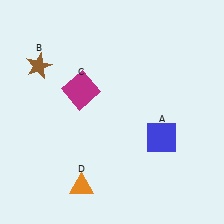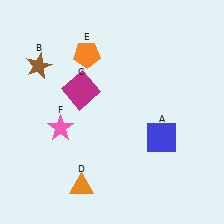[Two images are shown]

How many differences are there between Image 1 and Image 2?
There are 2 differences between the two images.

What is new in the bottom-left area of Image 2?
A pink star (F) was added in the bottom-left area of Image 2.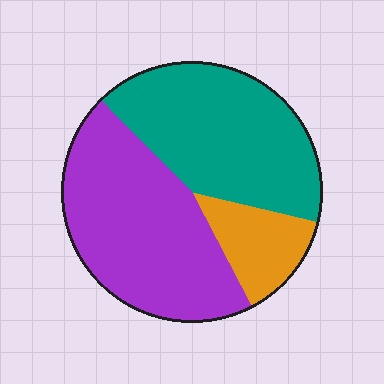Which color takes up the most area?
Purple, at roughly 45%.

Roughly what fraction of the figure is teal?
Teal takes up between a quarter and a half of the figure.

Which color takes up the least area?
Orange, at roughly 15%.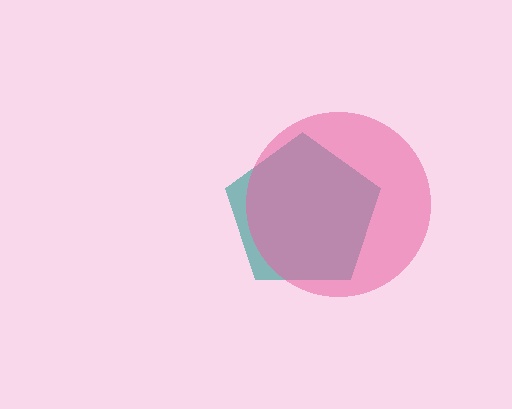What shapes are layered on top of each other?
The layered shapes are: a teal pentagon, a pink circle.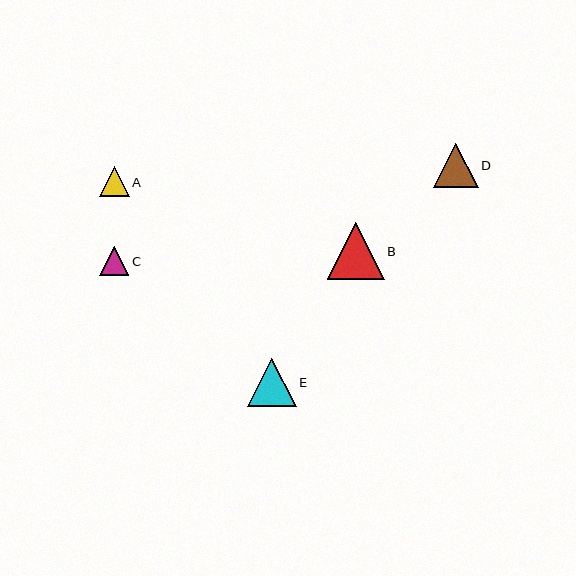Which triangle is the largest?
Triangle B is the largest with a size of approximately 57 pixels.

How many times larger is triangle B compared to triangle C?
Triangle B is approximately 1.9 times the size of triangle C.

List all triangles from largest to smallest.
From largest to smallest: B, E, D, C, A.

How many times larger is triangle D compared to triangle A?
Triangle D is approximately 1.5 times the size of triangle A.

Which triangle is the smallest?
Triangle A is the smallest with a size of approximately 29 pixels.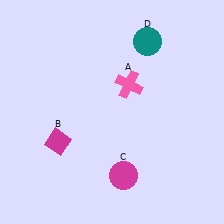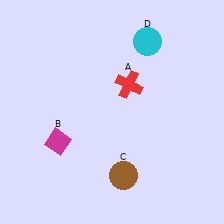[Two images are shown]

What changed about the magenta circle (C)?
In Image 1, C is magenta. In Image 2, it changed to brown.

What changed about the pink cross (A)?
In Image 1, A is pink. In Image 2, it changed to red.